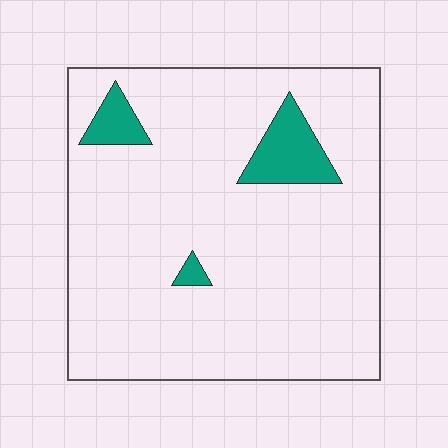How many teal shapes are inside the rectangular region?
3.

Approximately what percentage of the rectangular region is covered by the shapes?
Approximately 10%.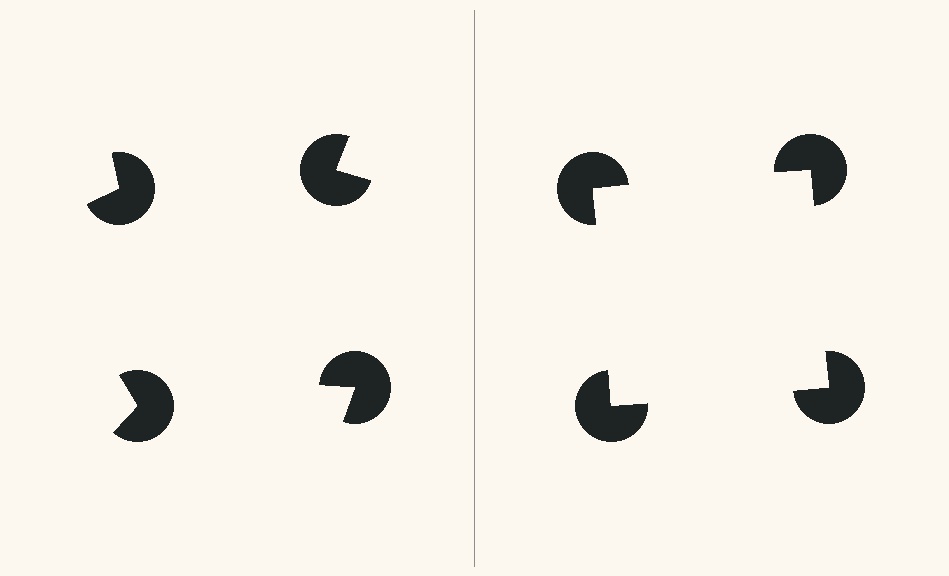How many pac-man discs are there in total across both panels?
8 — 4 on each side.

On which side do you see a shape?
An illusory square appears on the right side. On the left side the wedge cuts are rotated, so no coherent shape forms.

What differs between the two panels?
The pac-man discs are positioned identically on both sides; only the wedge orientations differ. On the right they align to a square; on the left they are misaligned.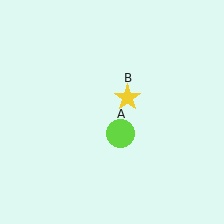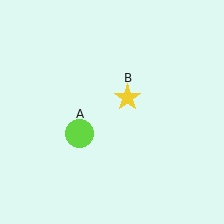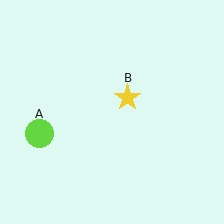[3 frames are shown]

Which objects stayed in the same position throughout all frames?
Yellow star (object B) remained stationary.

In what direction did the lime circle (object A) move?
The lime circle (object A) moved left.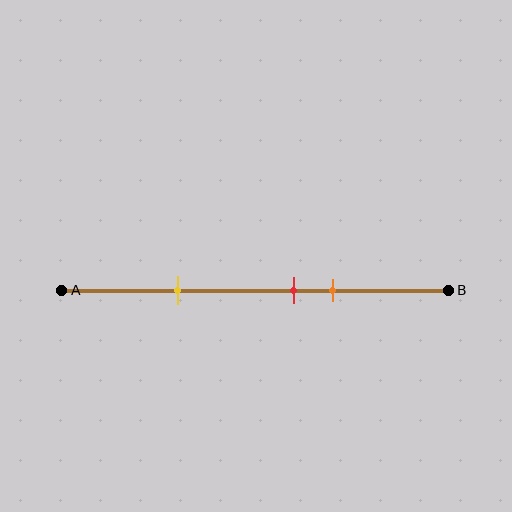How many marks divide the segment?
There are 3 marks dividing the segment.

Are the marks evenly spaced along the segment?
No, the marks are not evenly spaced.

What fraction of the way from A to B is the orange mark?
The orange mark is approximately 70% (0.7) of the way from A to B.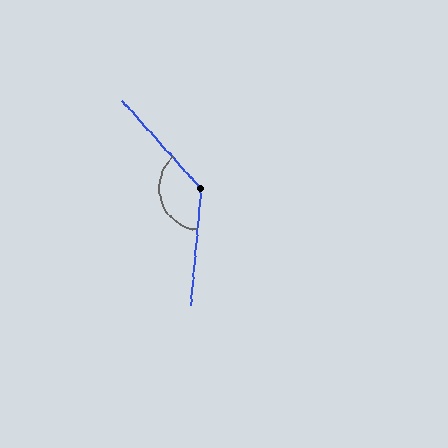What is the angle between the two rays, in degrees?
Approximately 133 degrees.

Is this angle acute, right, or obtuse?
It is obtuse.